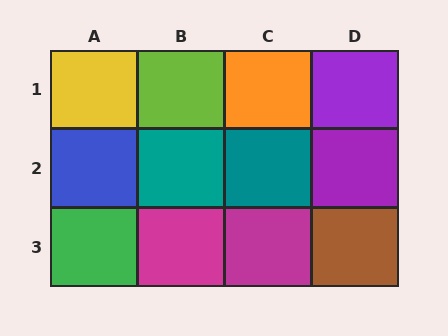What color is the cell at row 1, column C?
Orange.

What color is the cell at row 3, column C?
Magenta.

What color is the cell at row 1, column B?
Lime.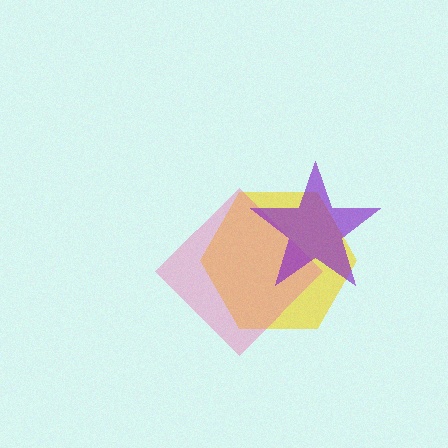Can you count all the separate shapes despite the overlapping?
Yes, there are 3 separate shapes.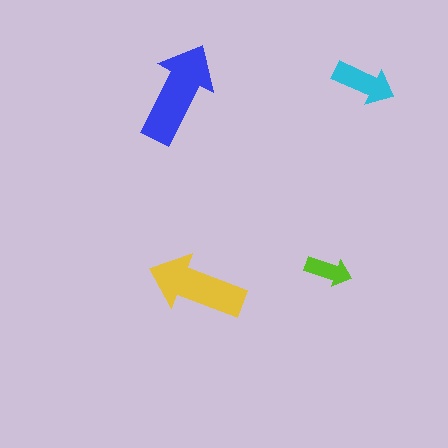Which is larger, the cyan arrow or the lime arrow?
The cyan one.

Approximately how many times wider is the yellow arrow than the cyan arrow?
About 1.5 times wider.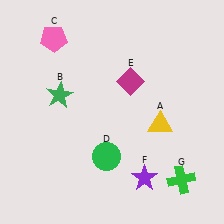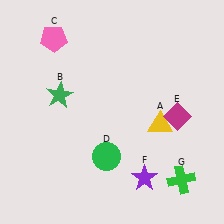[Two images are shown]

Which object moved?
The magenta diamond (E) moved right.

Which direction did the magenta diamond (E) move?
The magenta diamond (E) moved right.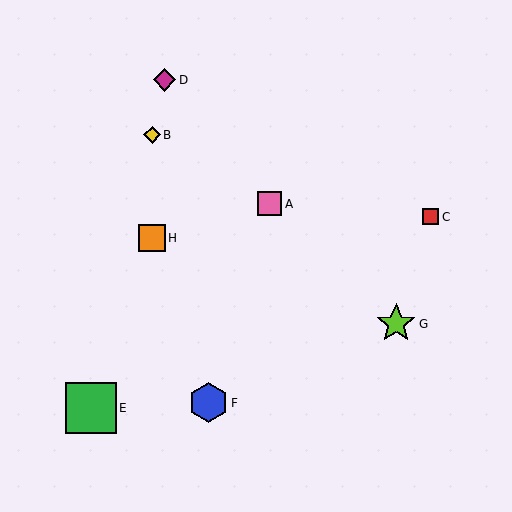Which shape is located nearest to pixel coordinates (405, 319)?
The lime star (labeled G) at (396, 324) is nearest to that location.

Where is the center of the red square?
The center of the red square is at (431, 217).